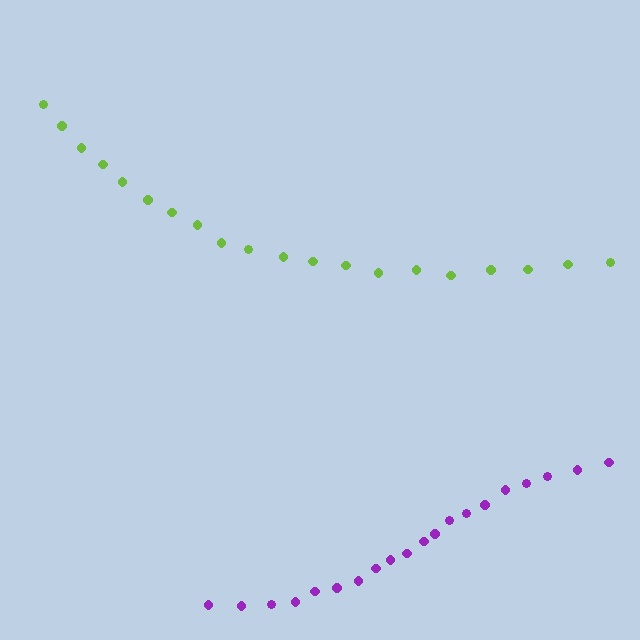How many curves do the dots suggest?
There are 2 distinct paths.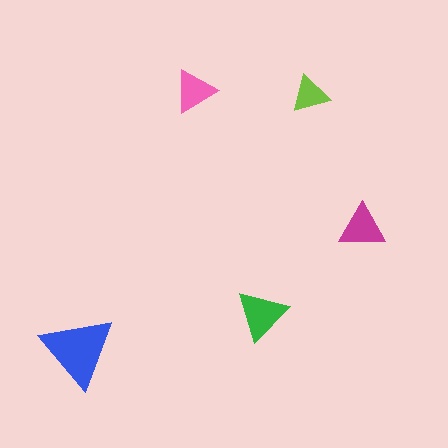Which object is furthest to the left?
The blue triangle is leftmost.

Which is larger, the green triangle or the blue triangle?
The blue one.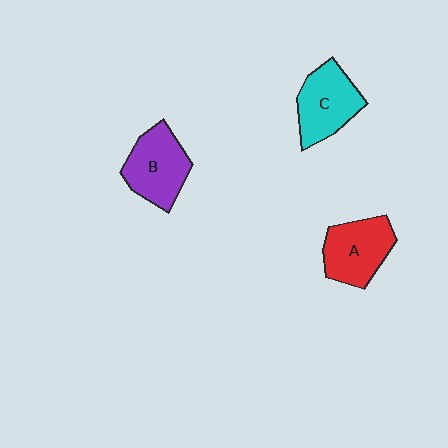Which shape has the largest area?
Shape B (purple).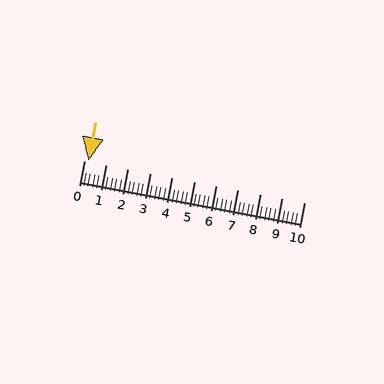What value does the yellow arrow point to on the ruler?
The yellow arrow points to approximately 0.2.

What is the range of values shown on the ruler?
The ruler shows values from 0 to 10.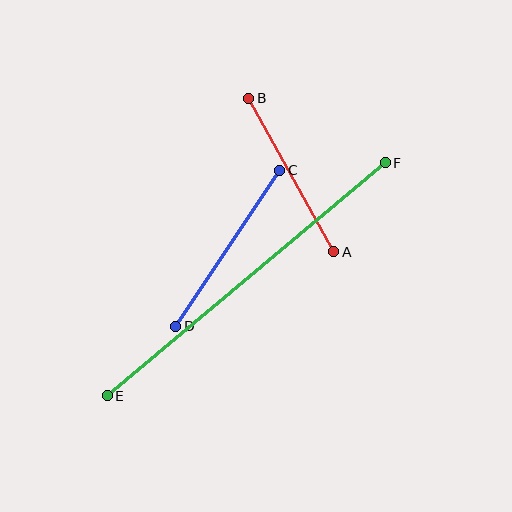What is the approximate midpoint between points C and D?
The midpoint is at approximately (228, 248) pixels.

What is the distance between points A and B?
The distance is approximately 175 pixels.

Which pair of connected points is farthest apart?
Points E and F are farthest apart.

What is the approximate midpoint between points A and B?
The midpoint is at approximately (291, 175) pixels.